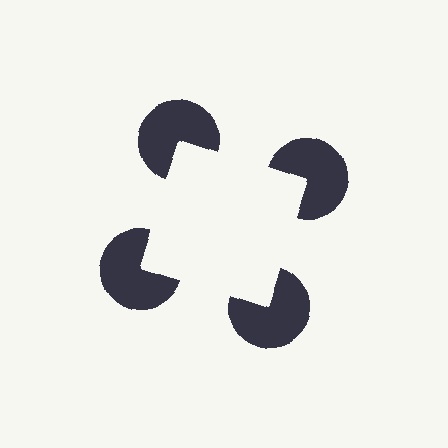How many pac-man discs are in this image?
There are 4 — one at each vertex of the illusory square.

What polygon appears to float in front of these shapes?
An illusory square — its edges are inferred from the aligned wedge cuts in the pac-man discs, not physically drawn.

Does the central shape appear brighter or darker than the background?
It typically appears slightly brighter than the background, even though no actual brightness change is drawn.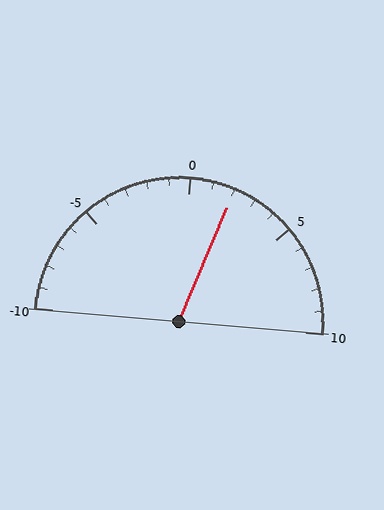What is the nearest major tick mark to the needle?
The nearest major tick mark is 0.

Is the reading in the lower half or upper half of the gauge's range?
The reading is in the upper half of the range (-10 to 10).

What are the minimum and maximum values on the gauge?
The gauge ranges from -10 to 10.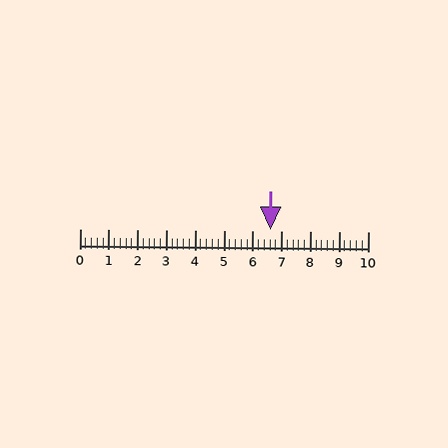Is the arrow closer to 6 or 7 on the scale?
The arrow is closer to 7.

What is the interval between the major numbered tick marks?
The major tick marks are spaced 1 units apart.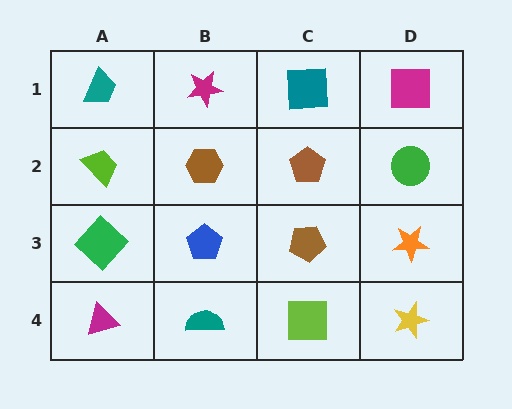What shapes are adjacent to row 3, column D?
A green circle (row 2, column D), a yellow star (row 4, column D), a brown pentagon (row 3, column C).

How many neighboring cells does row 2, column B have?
4.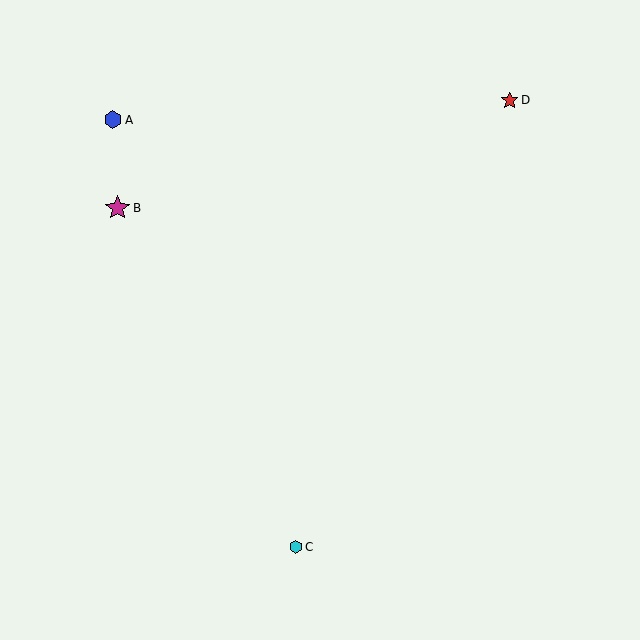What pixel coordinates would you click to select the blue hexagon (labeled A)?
Click at (113, 120) to select the blue hexagon A.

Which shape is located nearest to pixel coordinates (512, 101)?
The red star (labeled D) at (509, 100) is nearest to that location.